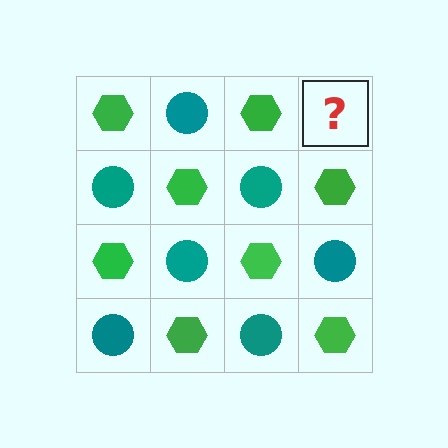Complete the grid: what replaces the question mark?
The question mark should be replaced with a teal circle.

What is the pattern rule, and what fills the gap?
The rule is that it alternates green hexagon and teal circle in a checkerboard pattern. The gap should be filled with a teal circle.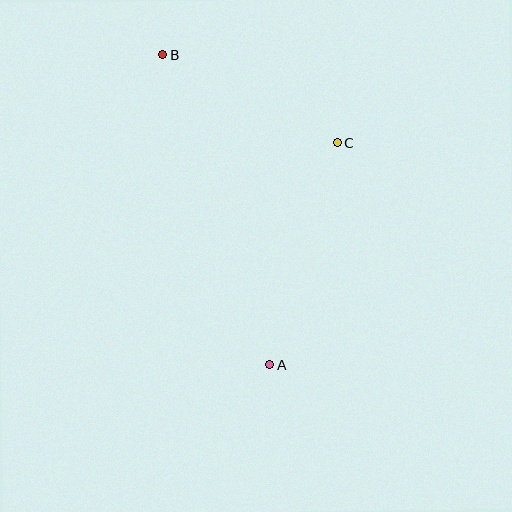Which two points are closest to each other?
Points B and C are closest to each other.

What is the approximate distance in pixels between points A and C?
The distance between A and C is approximately 232 pixels.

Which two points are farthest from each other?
Points A and B are farthest from each other.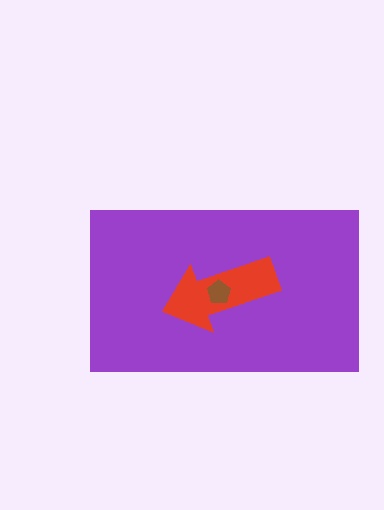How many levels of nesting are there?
3.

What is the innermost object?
The brown pentagon.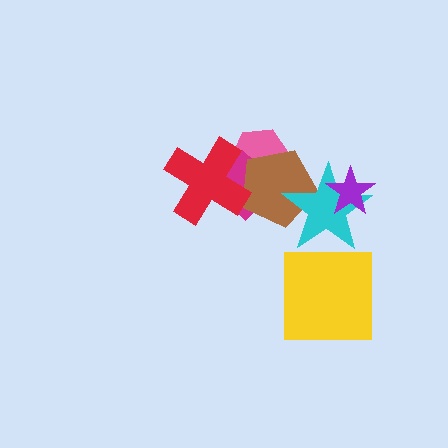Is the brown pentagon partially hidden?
Yes, it is partially covered by another shape.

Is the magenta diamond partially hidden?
Yes, it is partially covered by another shape.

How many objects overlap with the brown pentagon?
4 objects overlap with the brown pentagon.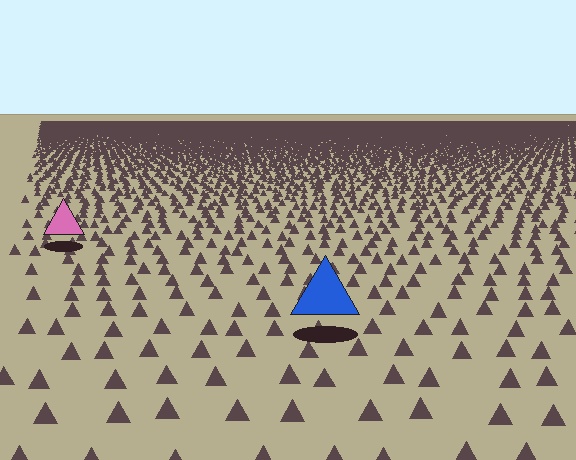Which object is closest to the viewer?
The blue triangle is closest. The texture marks near it are larger and more spread out.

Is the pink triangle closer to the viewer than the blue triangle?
No. The blue triangle is closer — you can tell from the texture gradient: the ground texture is coarser near it.